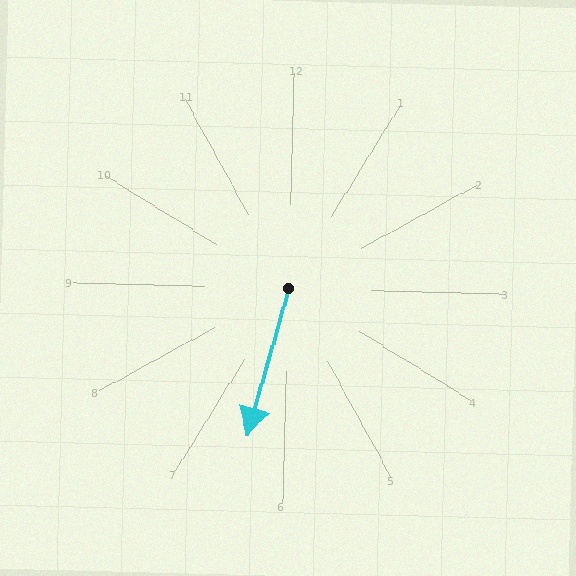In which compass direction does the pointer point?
South.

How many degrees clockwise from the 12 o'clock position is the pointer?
Approximately 194 degrees.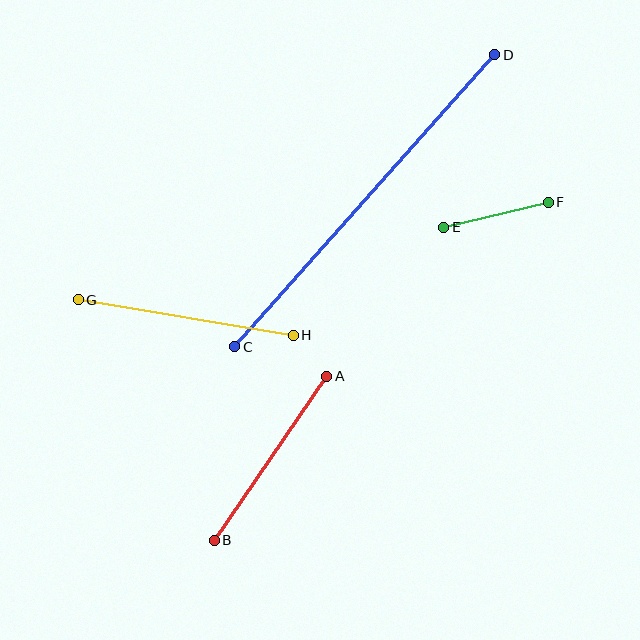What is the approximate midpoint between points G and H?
The midpoint is at approximately (186, 317) pixels.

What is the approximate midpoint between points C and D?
The midpoint is at approximately (365, 201) pixels.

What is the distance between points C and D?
The distance is approximately 391 pixels.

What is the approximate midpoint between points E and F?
The midpoint is at approximately (496, 215) pixels.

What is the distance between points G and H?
The distance is approximately 218 pixels.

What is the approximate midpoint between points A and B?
The midpoint is at approximately (270, 458) pixels.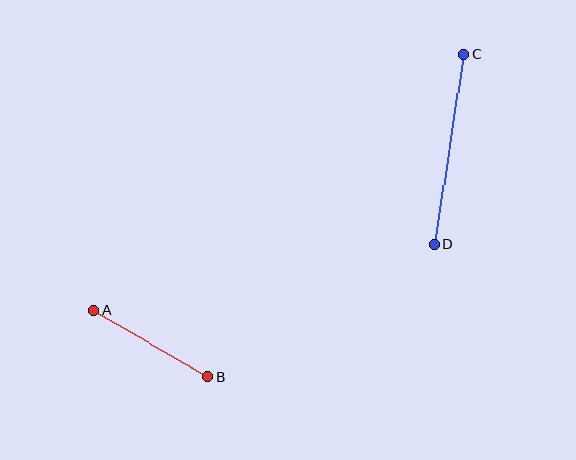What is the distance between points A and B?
The distance is approximately 133 pixels.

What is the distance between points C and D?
The distance is approximately 192 pixels.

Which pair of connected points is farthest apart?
Points C and D are farthest apart.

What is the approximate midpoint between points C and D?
The midpoint is at approximately (449, 149) pixels.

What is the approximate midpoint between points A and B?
The midpoint is at approximately (151, 344) pixels.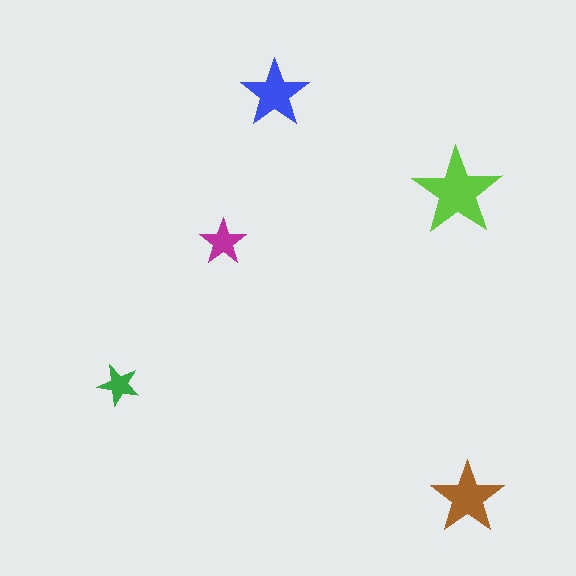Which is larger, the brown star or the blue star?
The brown one.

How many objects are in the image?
There are 5 objects in the image.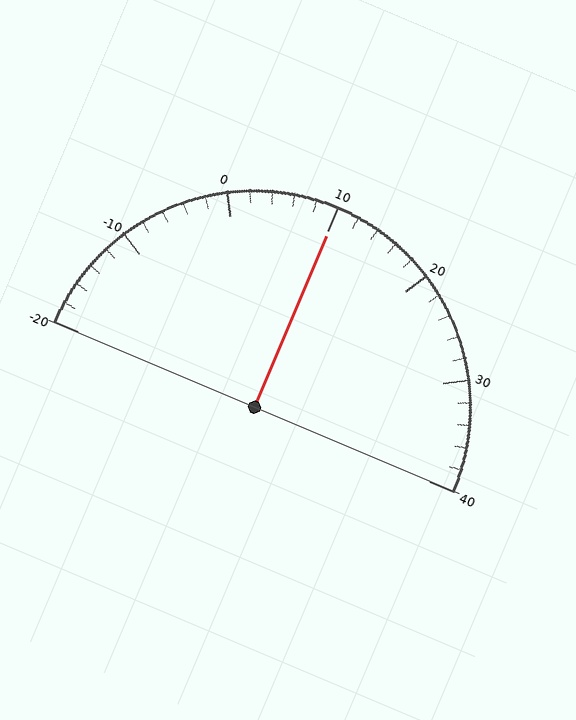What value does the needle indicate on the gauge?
The needle indicates approximately 10.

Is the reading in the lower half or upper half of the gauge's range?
The reading is in the upper half of the range (-20 to 40).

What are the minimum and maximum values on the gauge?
The gauge ranges from -20 to 40.